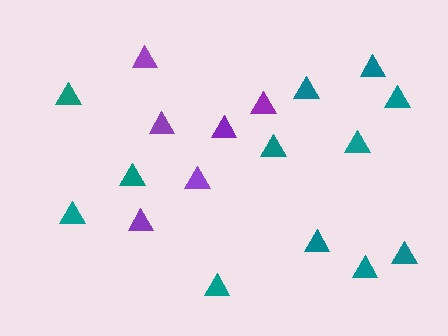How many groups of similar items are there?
There are 2 groups: one group of purple triangles (6) and one group of teal triangles (12).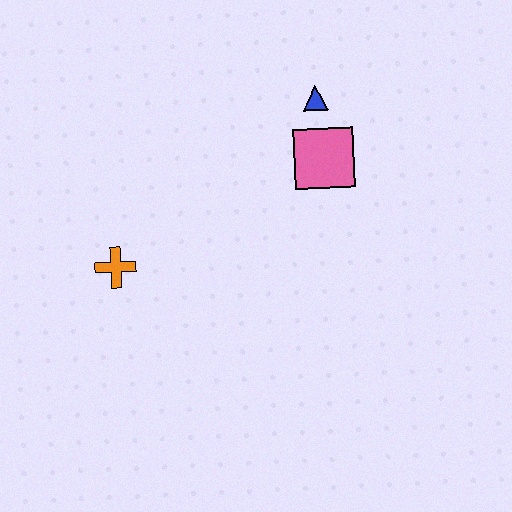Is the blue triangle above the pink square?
Yes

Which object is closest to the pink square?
The blue triangle is closest to the pink square.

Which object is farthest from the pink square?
The orange cross is farthest from the pink square.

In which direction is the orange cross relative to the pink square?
The orange cross is to the left of the pink square.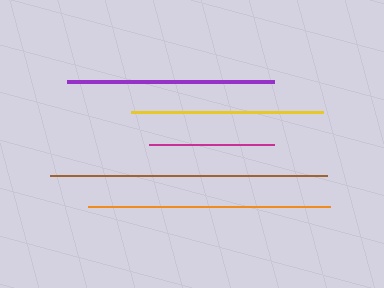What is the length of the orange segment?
The orange segment is approximately 242 pixels long.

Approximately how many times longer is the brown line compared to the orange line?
The brown line is approximately 1.1 times the length of the orange line.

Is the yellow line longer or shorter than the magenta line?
The yellow line is longer than the magenta line.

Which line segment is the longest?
The brown line is the longest at approximately 277 pixels.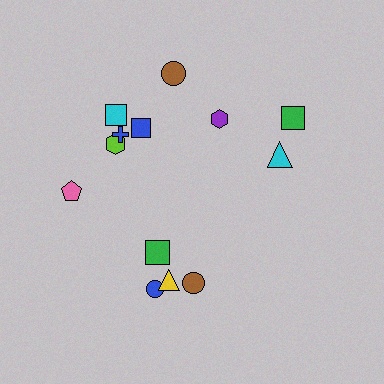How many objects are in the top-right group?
There are 3 objects.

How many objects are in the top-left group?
There are 6 objects.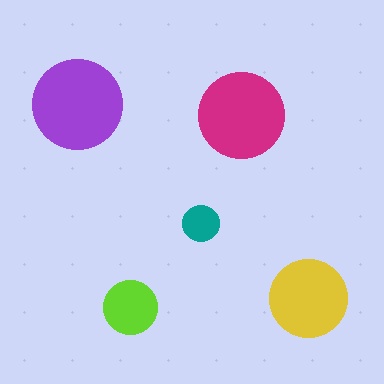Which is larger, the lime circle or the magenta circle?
The magenta one.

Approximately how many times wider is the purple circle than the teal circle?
About 2.5 times wider.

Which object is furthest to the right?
The yellow circle is rightmost.